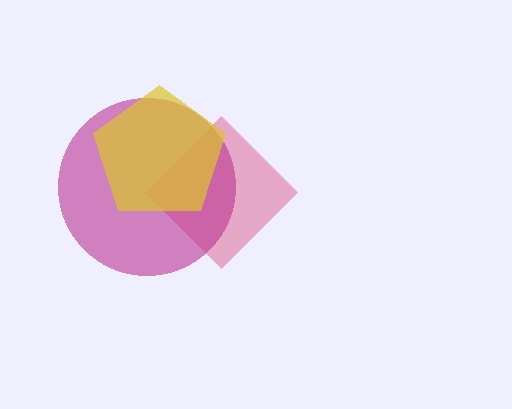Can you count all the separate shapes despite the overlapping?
Yes, there are 3 separate shapes.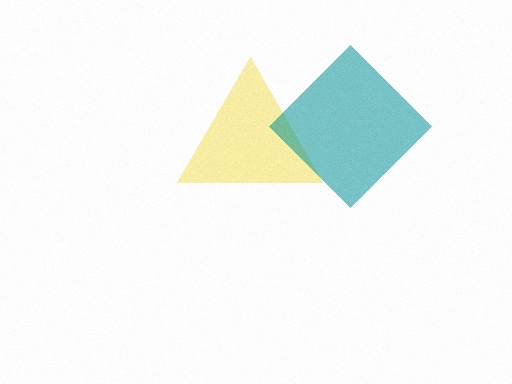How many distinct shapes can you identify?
There are 2 distinct shapes: a yellow triangle, a teal diamond.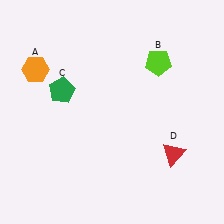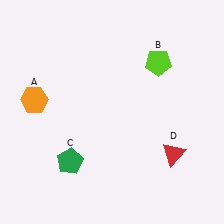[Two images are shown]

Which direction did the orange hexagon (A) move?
The orange hexagon (A) moved down.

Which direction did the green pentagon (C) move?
The green pentagon (C) moved down.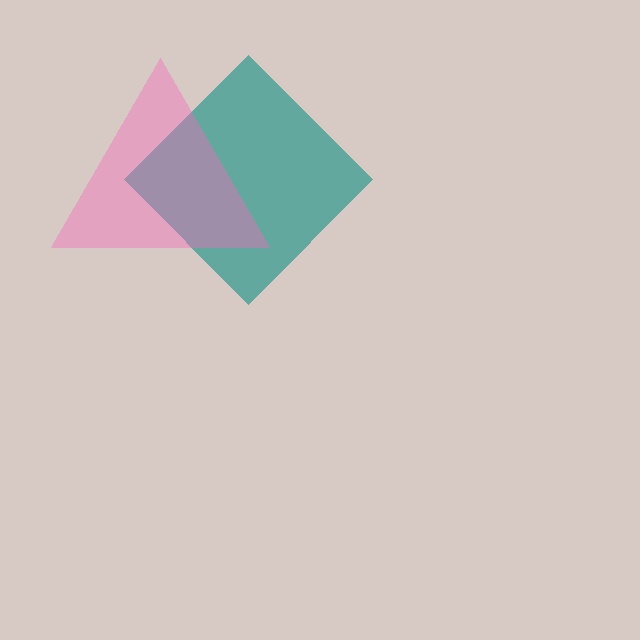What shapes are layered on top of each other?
The layered shapes are: a teal diamond, a pink triangle.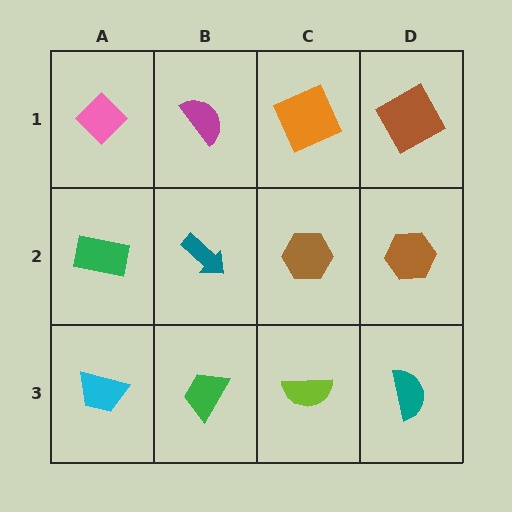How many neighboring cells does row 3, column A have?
2.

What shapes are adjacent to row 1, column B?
A teal arrow (row 2, column B), a pink diamond (row 1, column A), an orange square (row 1, column C).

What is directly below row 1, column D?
A brown hexagon.